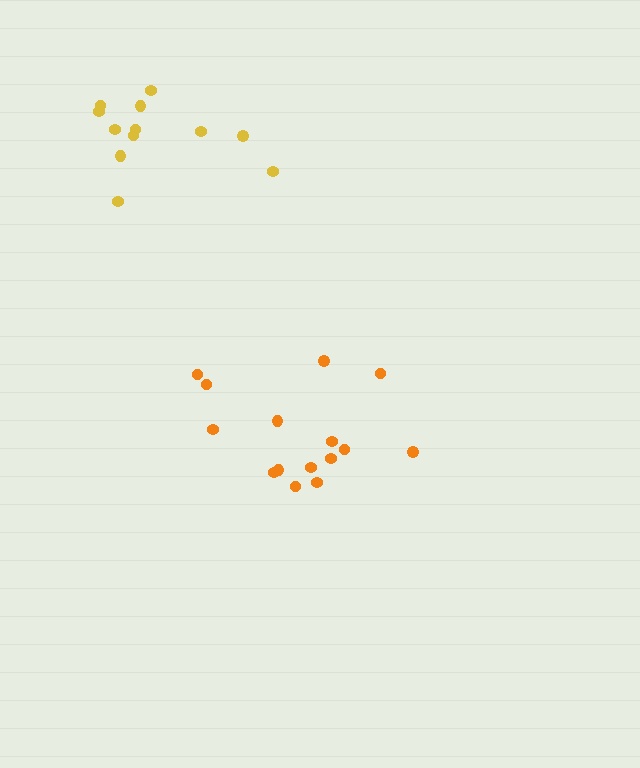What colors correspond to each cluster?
The clusters are colored: yellow, orange.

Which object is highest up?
The yellow cluster is topmost.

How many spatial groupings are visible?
There are 2 spatial groupings.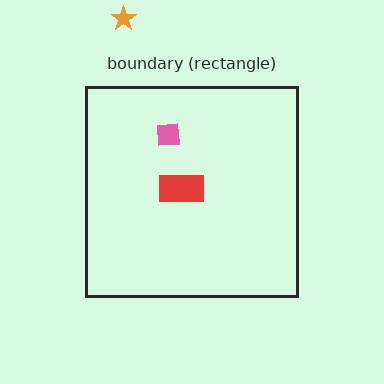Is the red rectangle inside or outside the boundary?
Inside.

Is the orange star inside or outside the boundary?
Outside.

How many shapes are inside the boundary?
2 inside, 1 outside.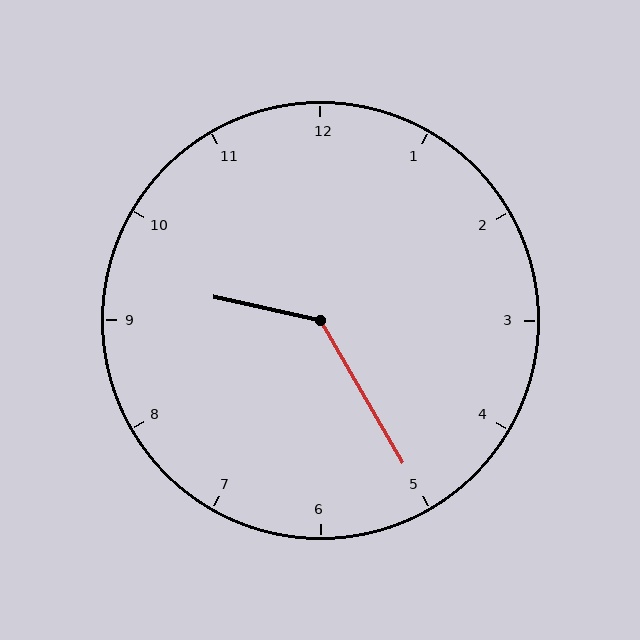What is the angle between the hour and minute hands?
Approximately 132 degrees.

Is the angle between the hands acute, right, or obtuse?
It is obtuse.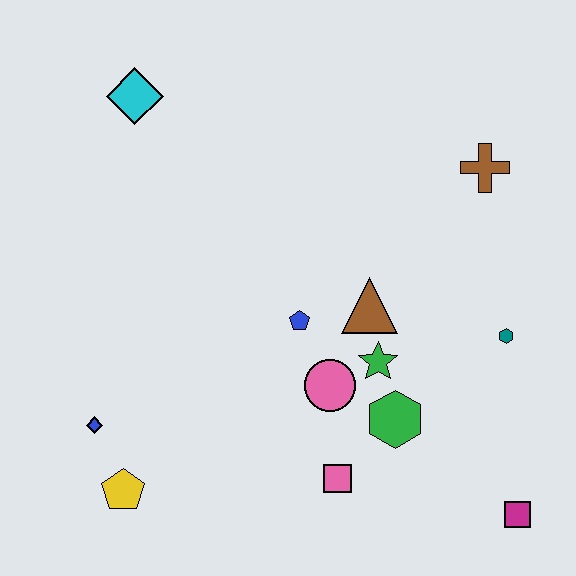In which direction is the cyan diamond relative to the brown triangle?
The cyan diamond is to the left of the brown triangle.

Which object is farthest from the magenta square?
The cyan diamond is farthest from the magenta square.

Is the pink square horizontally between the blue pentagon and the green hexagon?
Yes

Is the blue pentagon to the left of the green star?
Yes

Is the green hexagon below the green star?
Yes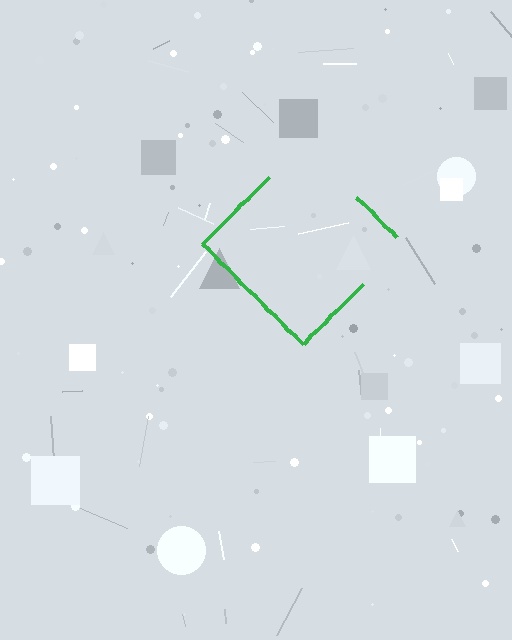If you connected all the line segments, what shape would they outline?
They would outline a diamond.